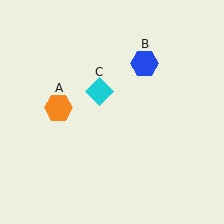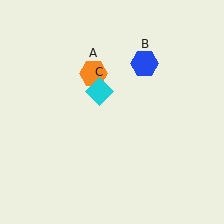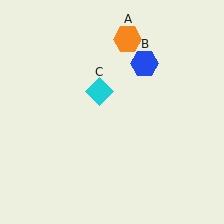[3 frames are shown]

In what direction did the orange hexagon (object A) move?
The orange hexagon (object A) moved up and to the right.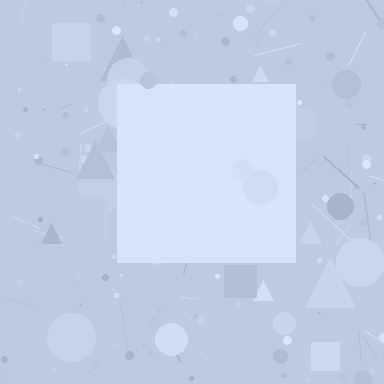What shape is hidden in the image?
A square is hidden in the image.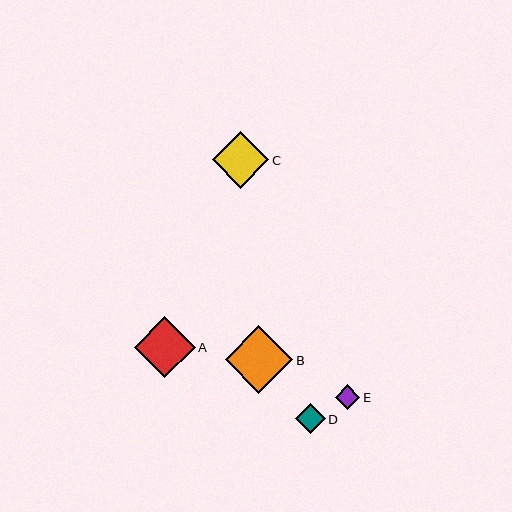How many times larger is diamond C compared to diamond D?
Diamond C is approximately 1.9 times the size of diamond D.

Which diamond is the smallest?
Diamond E is the smallest with a size of approximately 25 pixels.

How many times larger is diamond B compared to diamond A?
Diamond B is approximately 1.1 times the size of diamond A.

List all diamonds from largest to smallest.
From largest to smallest: B, A, C, D, E.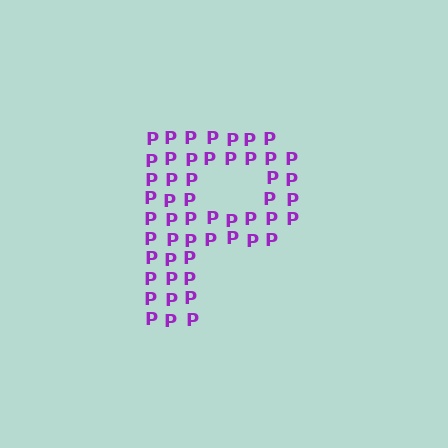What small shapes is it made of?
It is made of small letter P's.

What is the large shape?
The large shape is the letter P.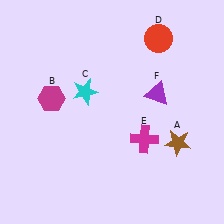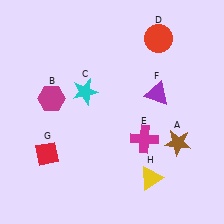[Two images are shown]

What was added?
A red diamond (G), a yellow triangle (H) were added in Image 2.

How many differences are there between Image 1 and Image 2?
There are 2 differences between the two images.